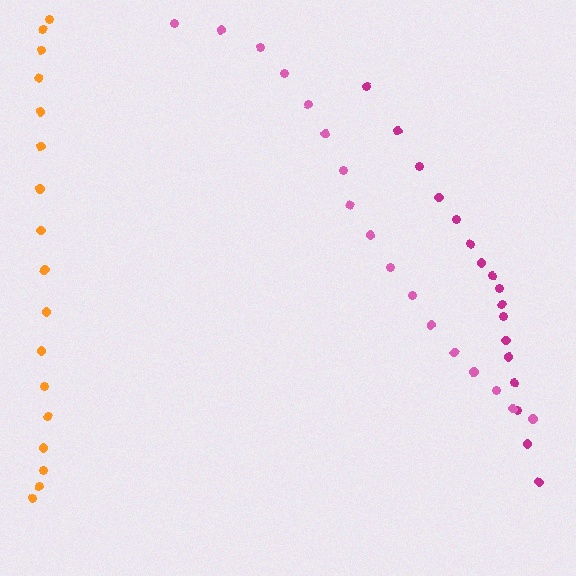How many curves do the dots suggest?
There are 3 distinct paths.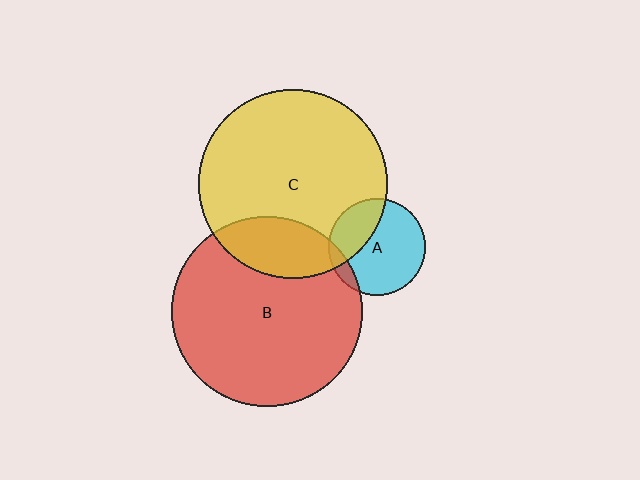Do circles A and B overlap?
Yes.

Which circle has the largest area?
Circle B (red).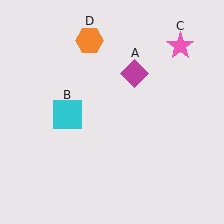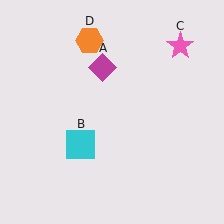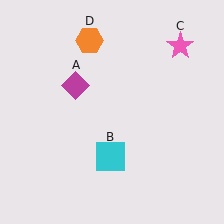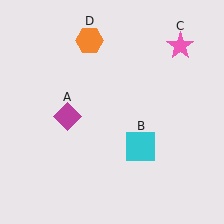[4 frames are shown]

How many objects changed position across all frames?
2 objects changed position: magenta diamond (object A), cyan square (object B).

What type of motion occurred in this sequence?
The magenta diamond (object A), cyan square (object B) rotated counterclockwise around the center of the scene.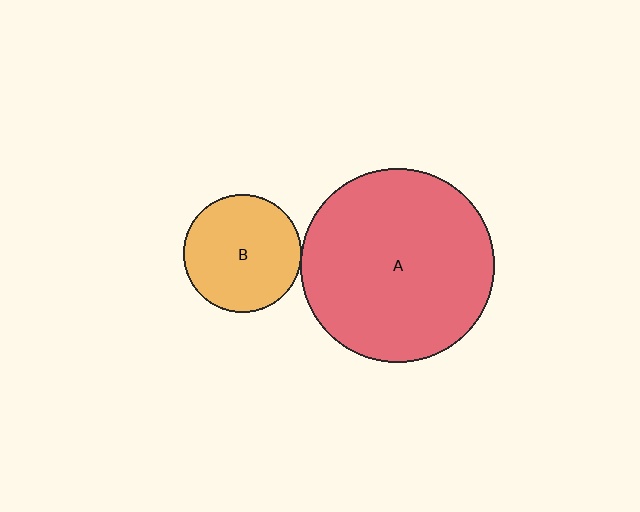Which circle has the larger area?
Circle A (red).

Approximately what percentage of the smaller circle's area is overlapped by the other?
Approximately 5%.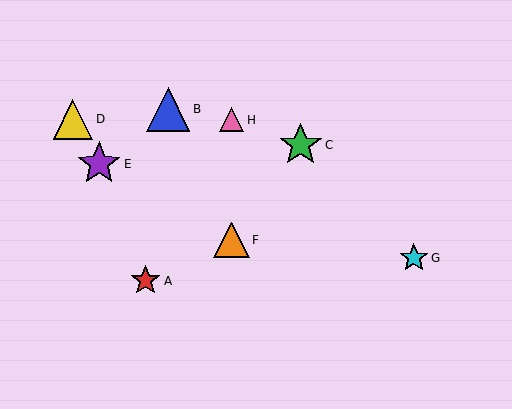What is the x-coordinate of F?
Object F is at x≈231.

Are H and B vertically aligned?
No, H is at x≈231 and B is at x≈168.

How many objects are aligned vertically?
2 objects (F, H) are aligned vertically.